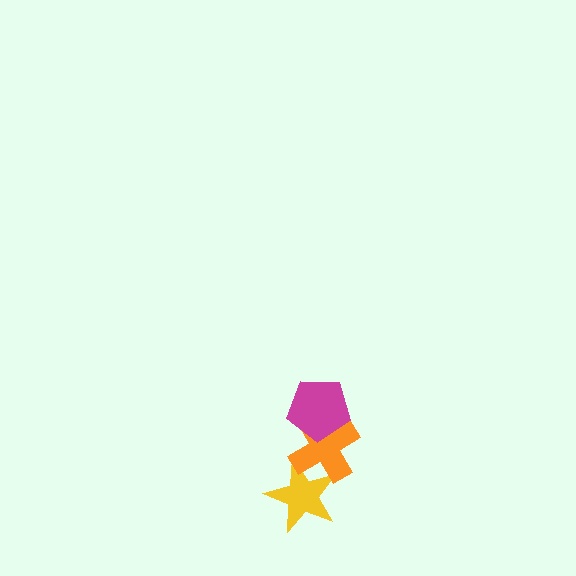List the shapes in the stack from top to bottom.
From top to bottom: the magenta pentagon, the orange cross, the yellow star.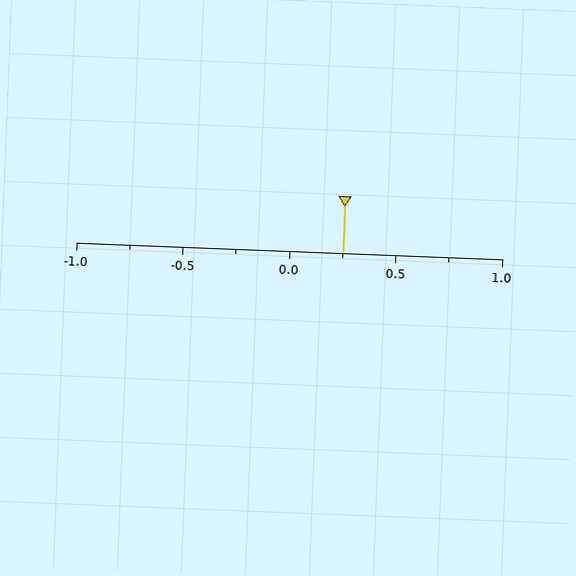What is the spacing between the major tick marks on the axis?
The major ticks are spaced 0.5 apart.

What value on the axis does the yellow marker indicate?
The marker indicates approximately 0.25.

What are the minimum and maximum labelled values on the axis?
The axis runs from -1.0 to 1.0.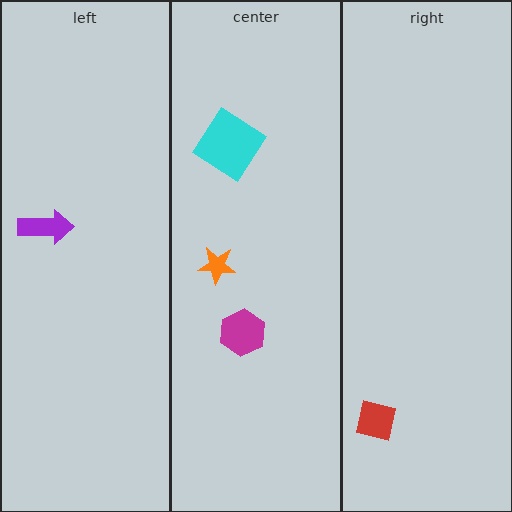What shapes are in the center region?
The cyan diamond, the magenta hexagon, the orange star.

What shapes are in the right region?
The red square.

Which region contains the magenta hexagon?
The center region.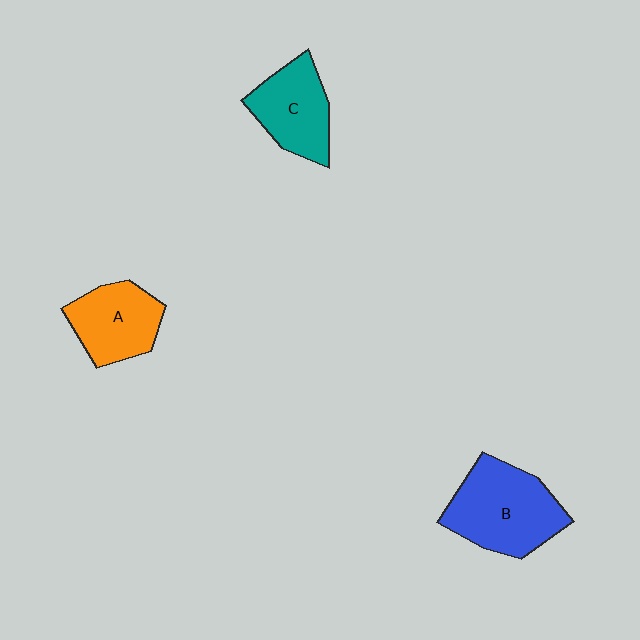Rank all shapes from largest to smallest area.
From largest to smallest: B (blue), C (teal), A (orange).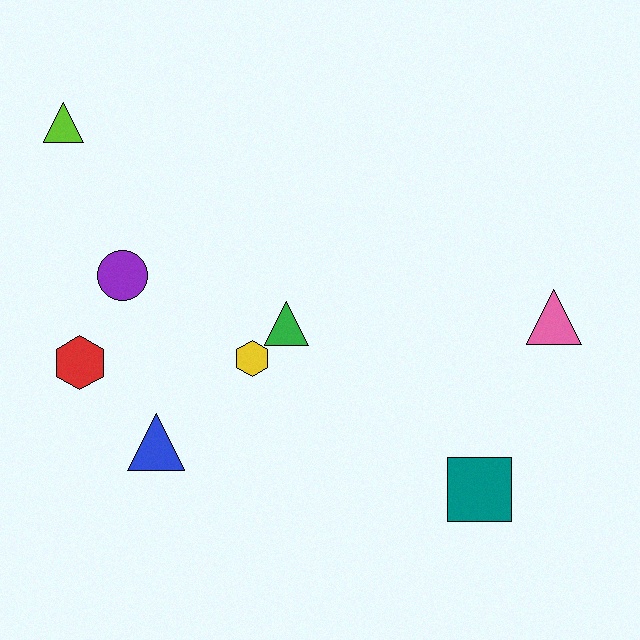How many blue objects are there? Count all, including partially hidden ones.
There is 1 blue object.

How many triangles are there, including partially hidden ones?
There are 4 triangles.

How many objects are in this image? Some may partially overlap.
There are 8 objects.